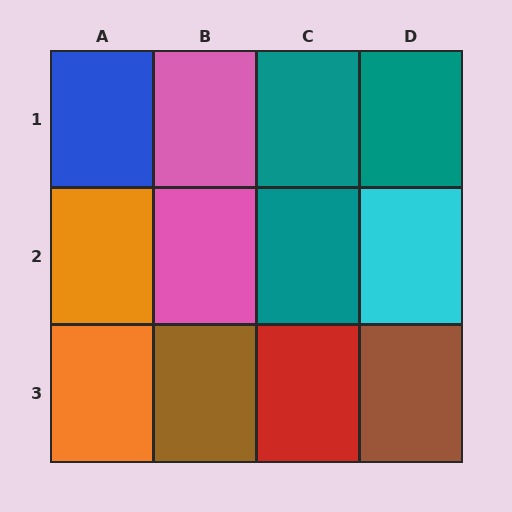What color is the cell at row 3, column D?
Brown.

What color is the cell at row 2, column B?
Pink.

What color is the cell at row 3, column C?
Red.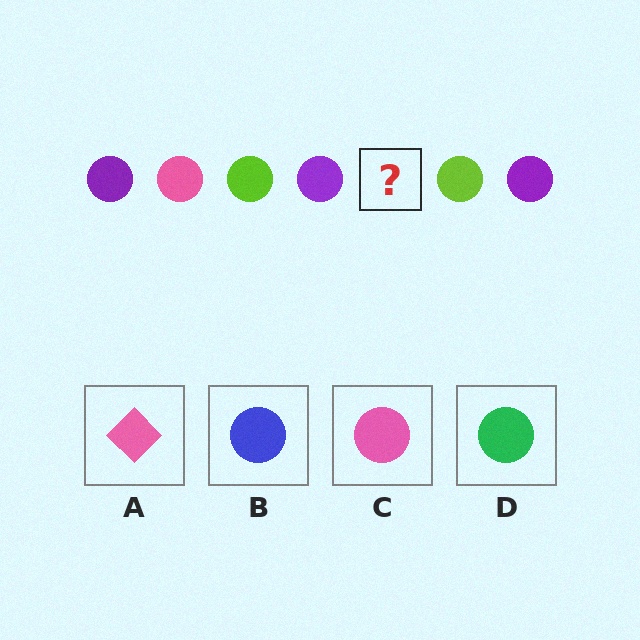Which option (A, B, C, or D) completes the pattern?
C.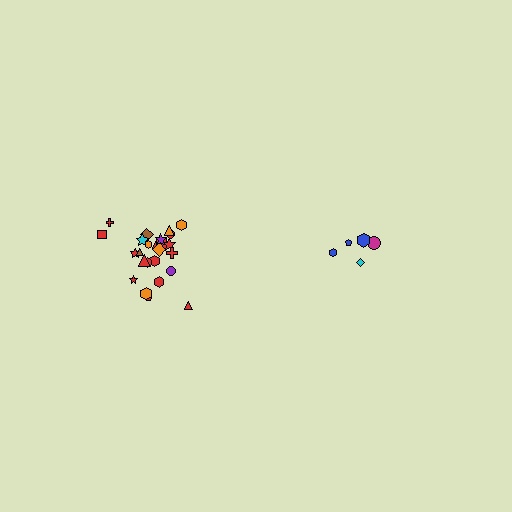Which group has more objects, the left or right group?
The left group.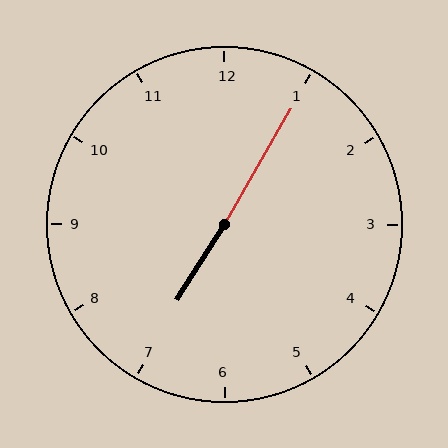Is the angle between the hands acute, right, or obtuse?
It is obtuse.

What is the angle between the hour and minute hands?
Approximately 178 degrees.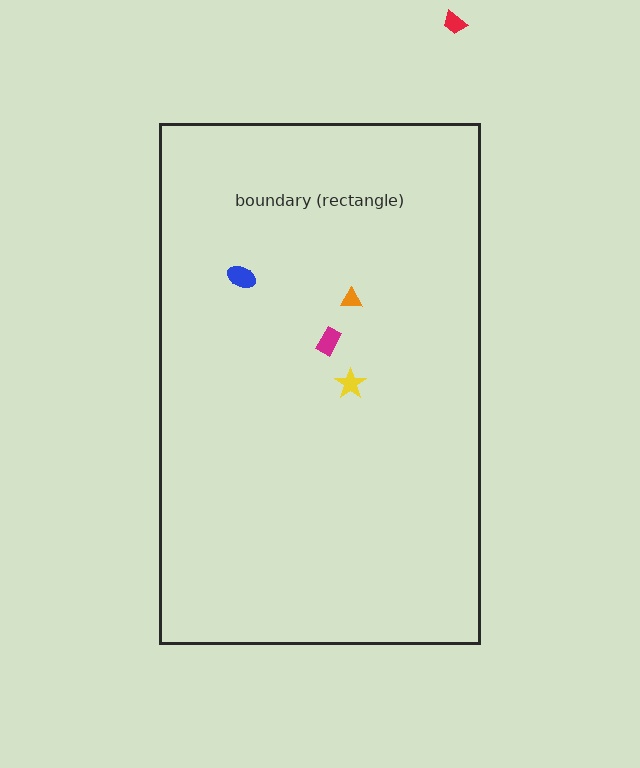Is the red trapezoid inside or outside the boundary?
Outside.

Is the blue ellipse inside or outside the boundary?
Inside.